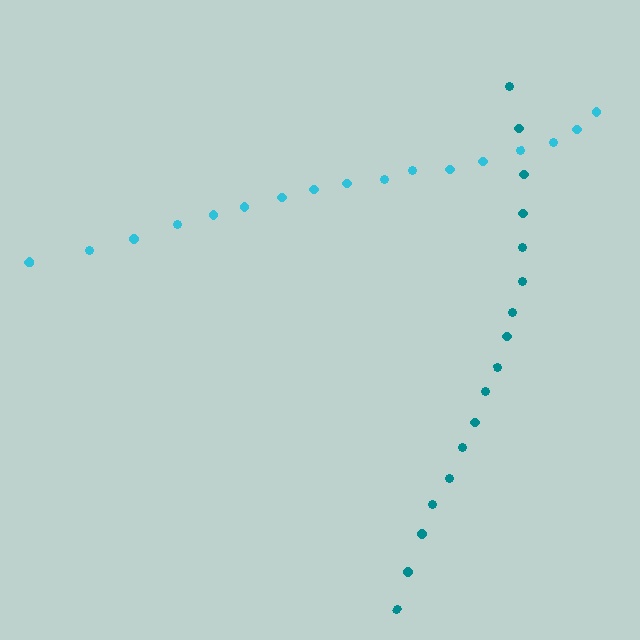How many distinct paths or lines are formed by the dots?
There are 2 distinct paths.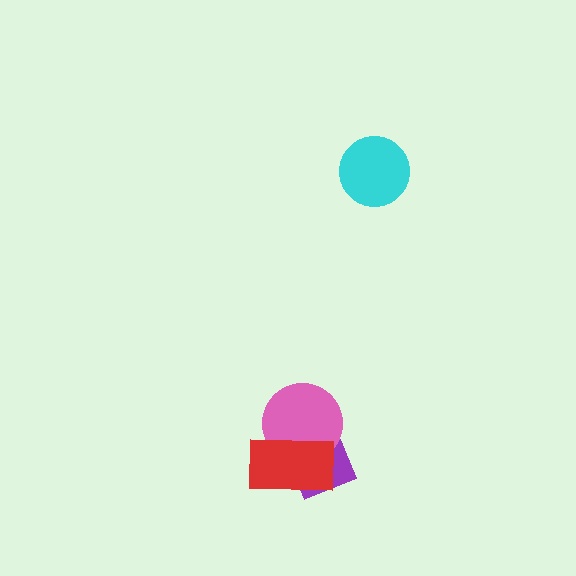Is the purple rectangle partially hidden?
Yes, it is partially covered by another shape.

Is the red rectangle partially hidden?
No, no other shape covers it.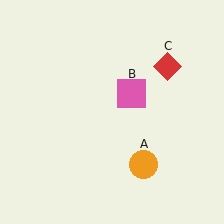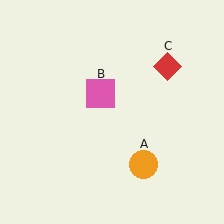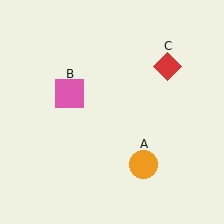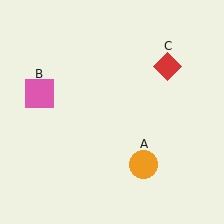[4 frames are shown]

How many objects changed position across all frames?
1 object changed position: pink square (object B).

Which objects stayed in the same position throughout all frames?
Orange circle (object A) and red diamond (object C) remained stationary.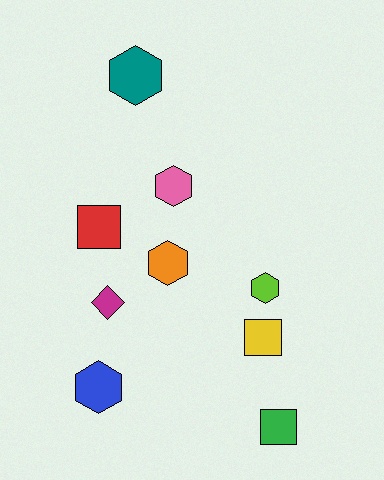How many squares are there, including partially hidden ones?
There are 3 squares.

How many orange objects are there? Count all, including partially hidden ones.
There is 1 orange object.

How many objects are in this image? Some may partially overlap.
There are 9 objects.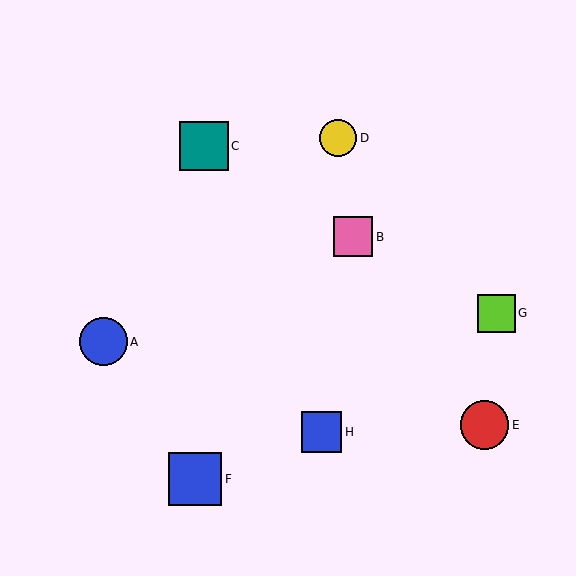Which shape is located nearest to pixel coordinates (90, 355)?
The blue circle (labeled A) at (103, 342) is nearest to that location.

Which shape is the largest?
The blue square (labeled F) is the largest.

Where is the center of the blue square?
The center of the blue square is at (195, 479).